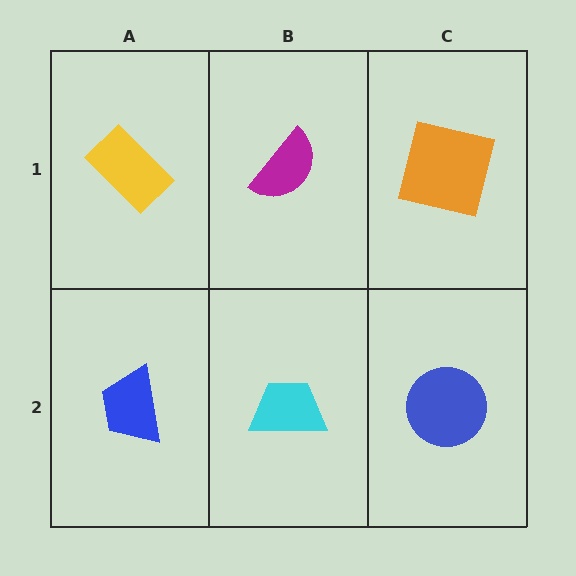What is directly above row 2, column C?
An orange square.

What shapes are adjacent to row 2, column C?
An orange square (row 1, column C), a cyan trapezoid (row 2, column B).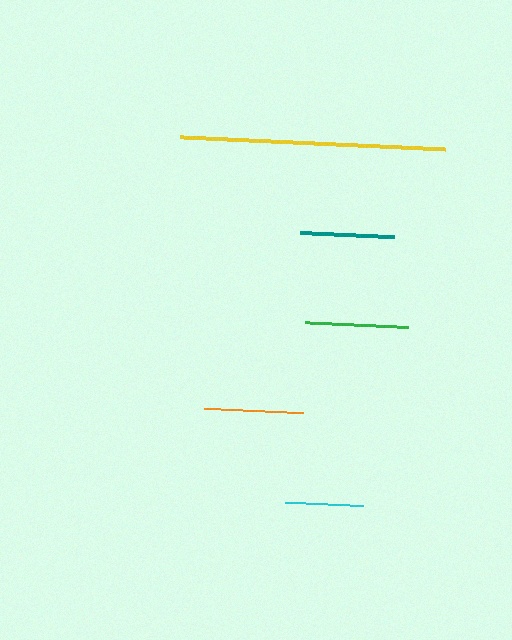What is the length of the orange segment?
The orange segment is approximately 99 pixels long.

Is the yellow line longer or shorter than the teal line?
The yellow line is longer than the teal line.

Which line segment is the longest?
The yellow line is the longest at approximately 265 pixels.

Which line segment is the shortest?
The cyan line is the shortest at approximately 77 pixels.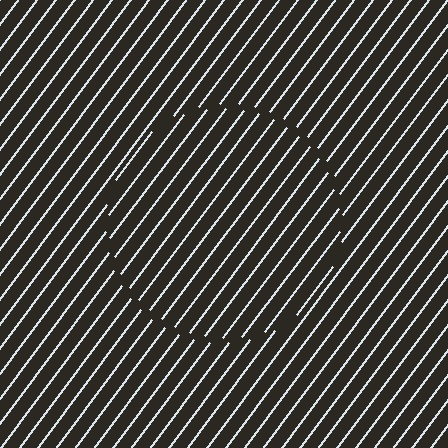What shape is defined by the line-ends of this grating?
An illusory circle. The interior of the shape contains the same grating, shifted by half a period — the contour is defined by the phase discontinuity where line-ends from the inner and outer gratings abut.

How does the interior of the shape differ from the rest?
The interior of the shape contains the same grating, shifted by half a period — the contour is defined by the phase discontinuity where line-ends from the inner and outer gratings abut.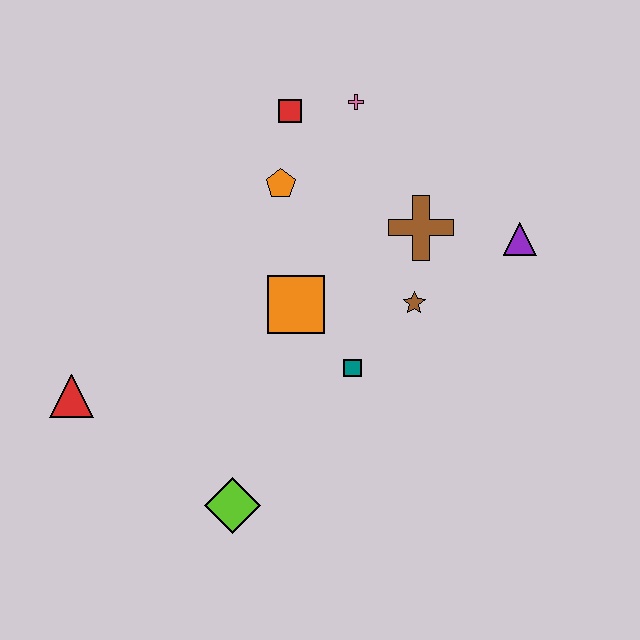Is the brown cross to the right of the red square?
Yes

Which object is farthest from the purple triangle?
The red triangle is farthest from the purple triangle.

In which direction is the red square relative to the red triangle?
The red square is above the red triangle.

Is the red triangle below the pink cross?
Yes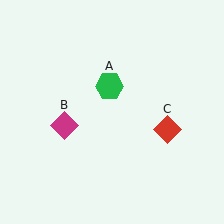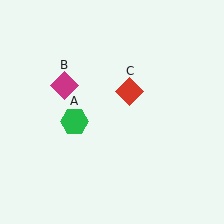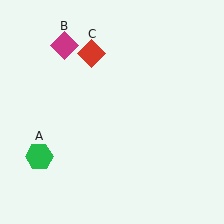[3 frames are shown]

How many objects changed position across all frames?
3 objects changed position: green hexagon (object A), magenta diamond (object B), red diamond (object C).